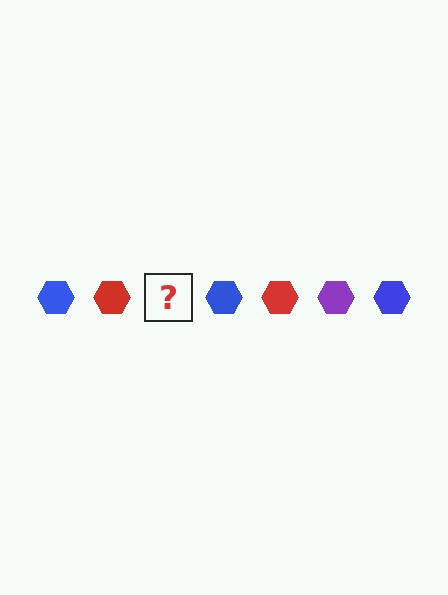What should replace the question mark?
The question mark should be replaced with a purple hexagon.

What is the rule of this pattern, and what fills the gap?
The rule is that the pattern cycles through blue, red, purple hexagons. The gap should be filled with a purple hexagon.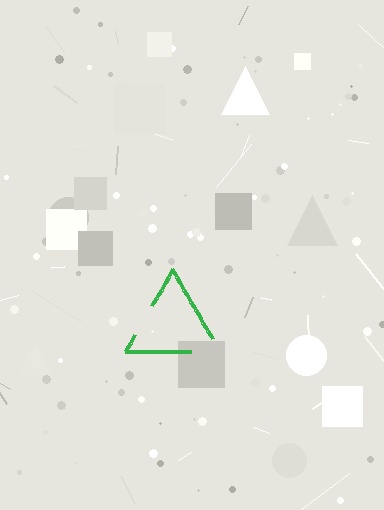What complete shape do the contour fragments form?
The contour fragments form a triangle.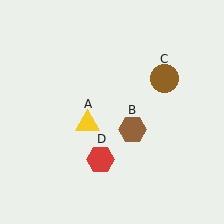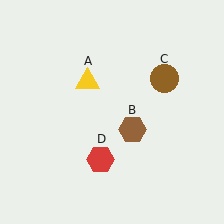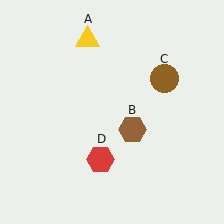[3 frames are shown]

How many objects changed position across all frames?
1 object changed position: yellow triangle (object A).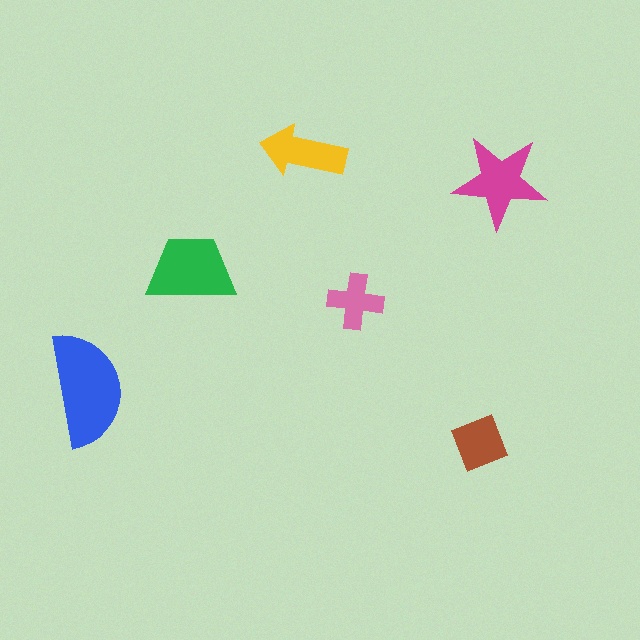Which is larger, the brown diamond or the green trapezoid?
The green trapezoid.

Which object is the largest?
The blue semicircle.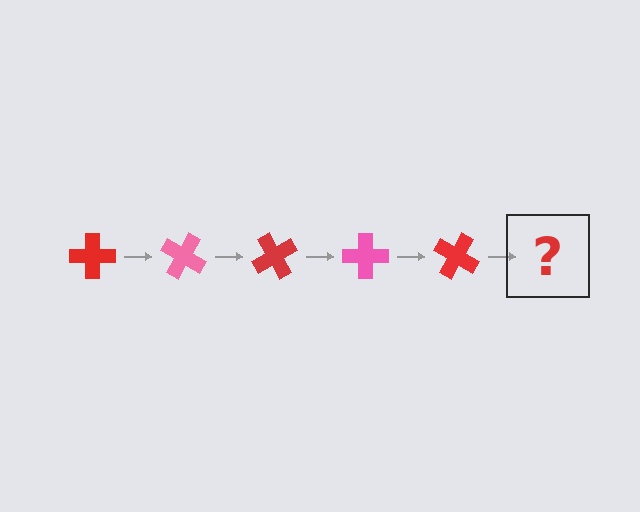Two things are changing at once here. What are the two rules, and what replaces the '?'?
The two rules are that it rotates 30 degrees each step and the color cycles through red and pink. The '?' should be a pink cross, rotated 150 degrees from the start.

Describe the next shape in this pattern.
It should be a pink cross, rotated 150 degrees from the start.